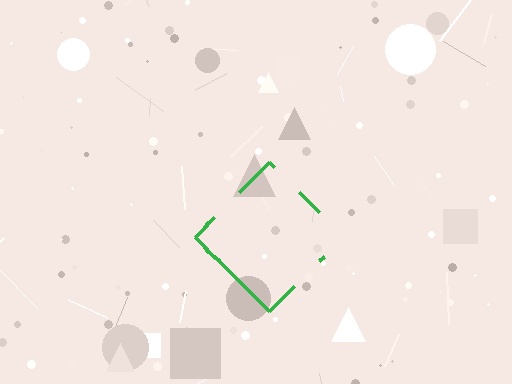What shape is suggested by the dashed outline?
The dashed outline suggests a diamond.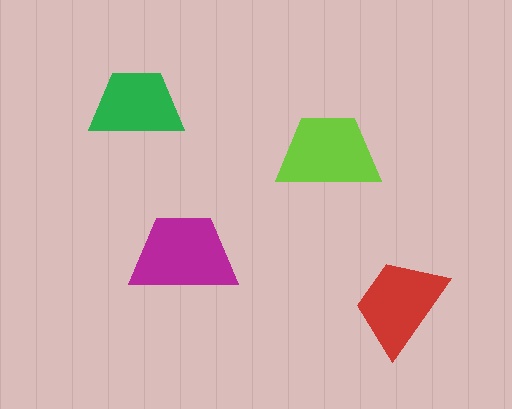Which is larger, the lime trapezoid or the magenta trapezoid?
The magenta one.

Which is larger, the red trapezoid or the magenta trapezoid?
The magenta one.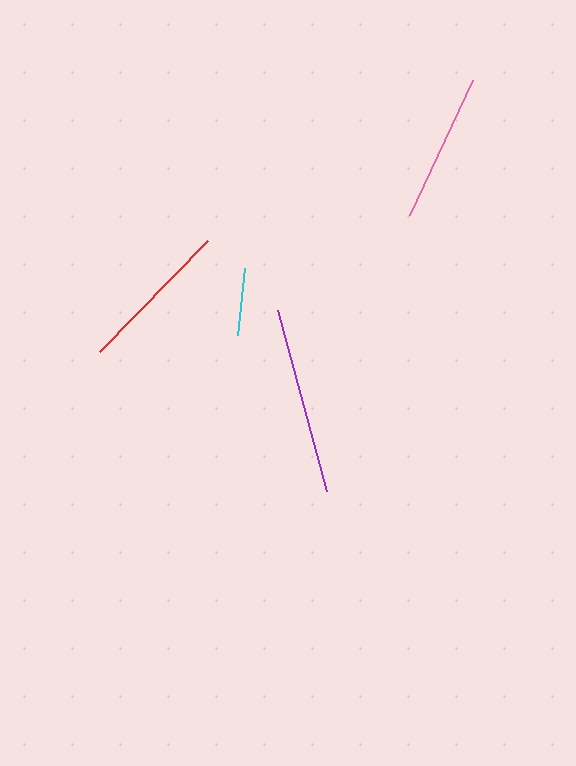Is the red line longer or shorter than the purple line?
The purple line is longer than the red line.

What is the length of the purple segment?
The purple segment is approximately 187 pixels long.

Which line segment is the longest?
The purple line is the longest at approximately 187 pixels.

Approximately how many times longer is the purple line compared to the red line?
The purple line is approximately 1.2 times the length of the red line.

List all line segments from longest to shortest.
From longest to shortest: purple, red, pink, cyan.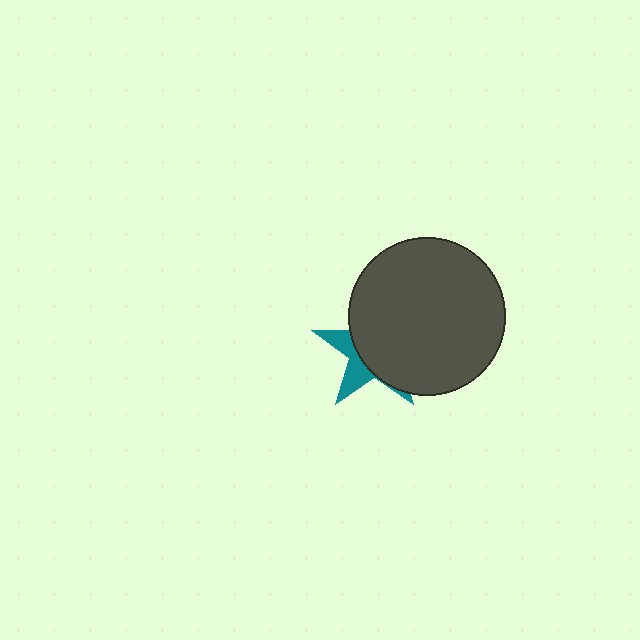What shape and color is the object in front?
The object in front is a dark gray circle.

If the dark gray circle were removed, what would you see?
You would see the complete teal star.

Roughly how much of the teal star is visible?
A small part of it is visible (roughly 32%).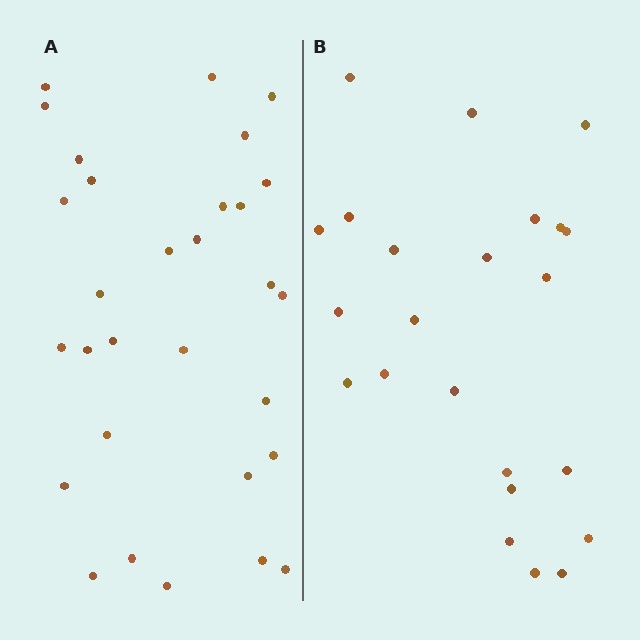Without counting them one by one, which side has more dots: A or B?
Region A (the left region) has more dots.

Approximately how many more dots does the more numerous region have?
Region A has roughly 8 or so more dots than region B.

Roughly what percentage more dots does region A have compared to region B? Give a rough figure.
About 30% more.